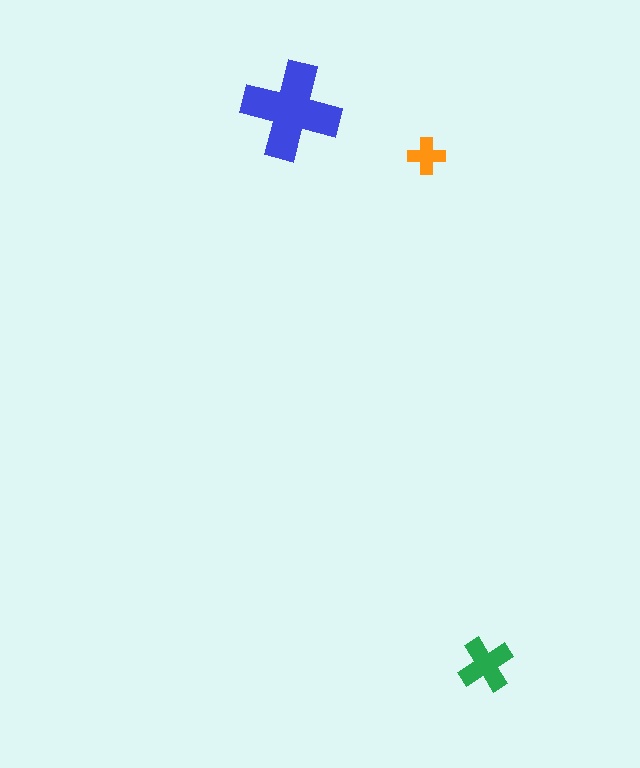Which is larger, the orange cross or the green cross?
The green one.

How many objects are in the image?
There are 3 objects in the image.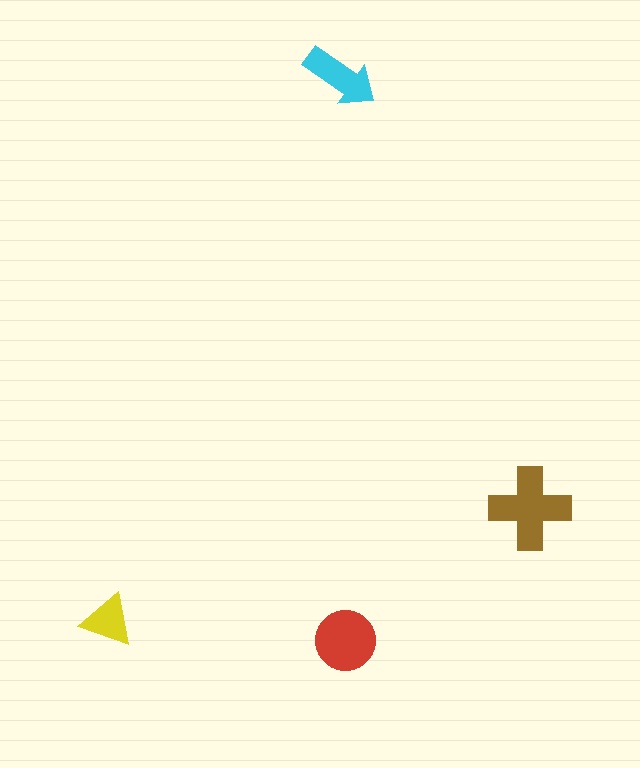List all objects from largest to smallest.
The brown cross, the red circle, the cyan arrow, the yellow triangle.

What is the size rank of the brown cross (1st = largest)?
1st.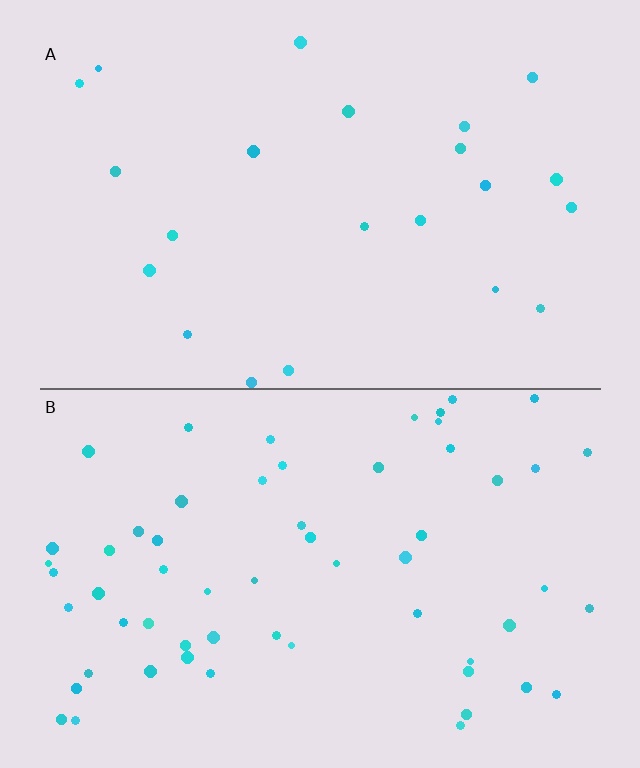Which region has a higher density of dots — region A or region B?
B (the bottom).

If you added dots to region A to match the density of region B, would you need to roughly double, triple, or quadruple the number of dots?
Approximately triple.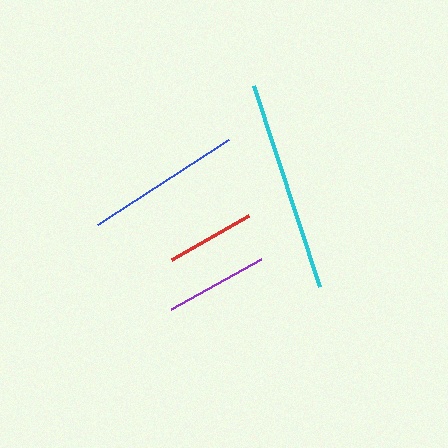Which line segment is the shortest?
The red line is the shortest at approximately 89 pixels.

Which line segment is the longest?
The cyan line is the longest at approximately 212 pixels.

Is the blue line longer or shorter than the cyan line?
The cyan line is longer than the blue line.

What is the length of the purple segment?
The purple segment is approximately 103 pixels long.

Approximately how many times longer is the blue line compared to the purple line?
The blue line is approximately 1.5 times the length of the purple line.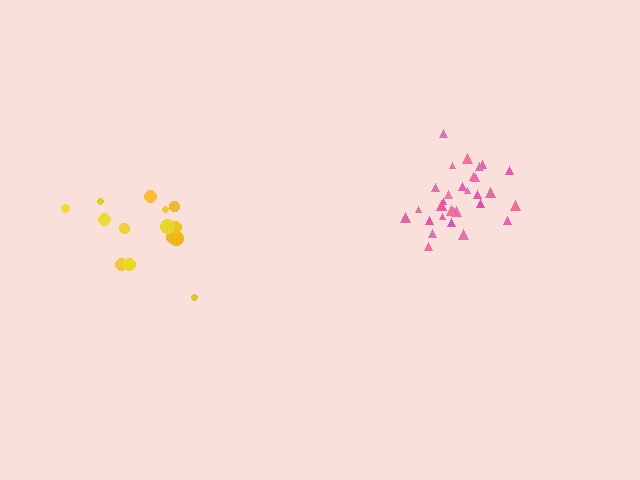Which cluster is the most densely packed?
Pink.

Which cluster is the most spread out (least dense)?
Yellow.